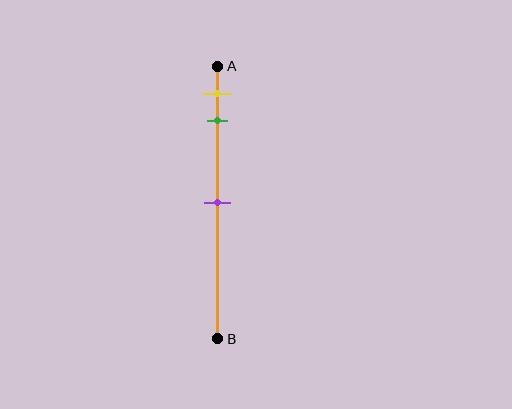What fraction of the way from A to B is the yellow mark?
The yellow mark is approximately 10% (0.1) of the way from A to B.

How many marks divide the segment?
There are 3 marks dividing the segment.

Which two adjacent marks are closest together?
The yellow and green marks are the closest adjacent pair.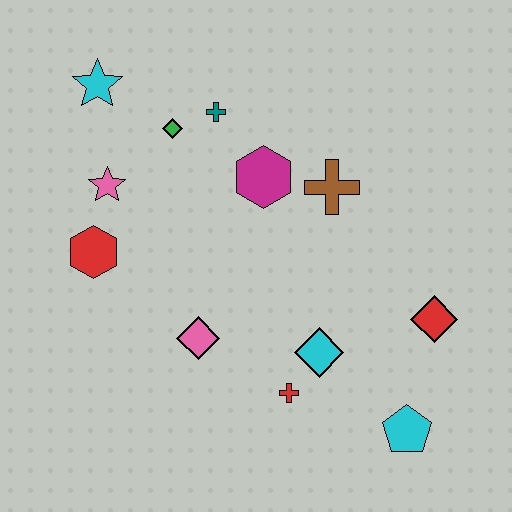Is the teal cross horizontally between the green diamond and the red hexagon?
No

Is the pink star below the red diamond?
No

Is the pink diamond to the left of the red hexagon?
No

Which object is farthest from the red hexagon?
The cyan pentagon is farthest from the red hexagon.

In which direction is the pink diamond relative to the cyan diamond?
The pink diamond is to the left of the cyan diamond.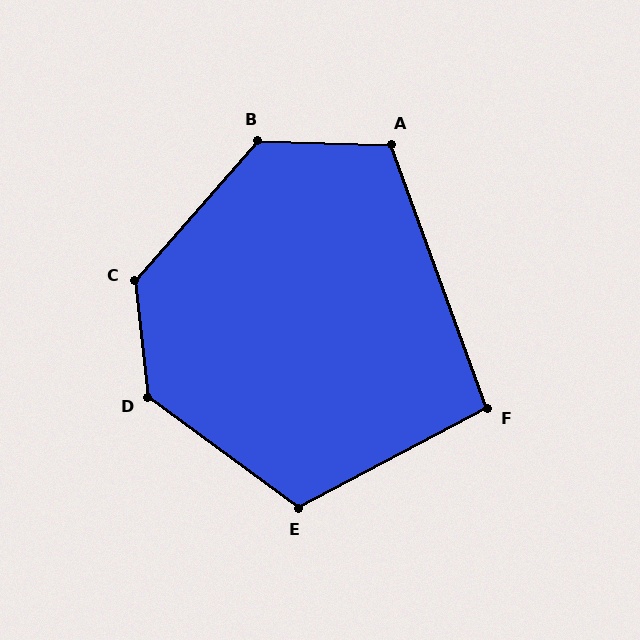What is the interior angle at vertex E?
Approximately 116 degrees (obtuse).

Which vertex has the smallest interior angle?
F, at approximately 98 degrees.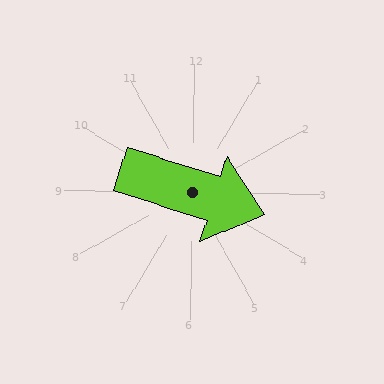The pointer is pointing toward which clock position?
Roughly 4 o'clock.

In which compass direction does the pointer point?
East.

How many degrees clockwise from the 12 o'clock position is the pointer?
Approximately 107 degrees.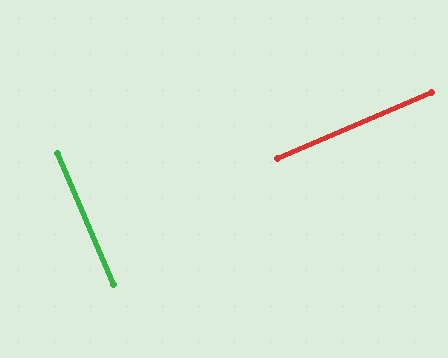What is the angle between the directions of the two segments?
Approximately 90 degrees.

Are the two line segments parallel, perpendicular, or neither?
Perpendicular — they meet at approximately 90°.